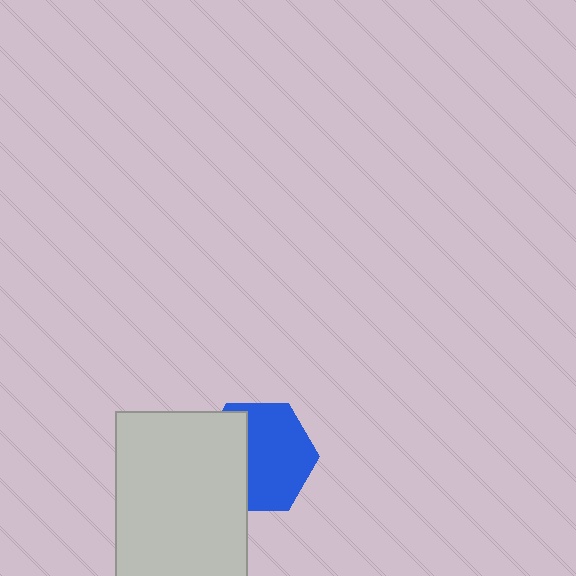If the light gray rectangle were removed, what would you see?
You would see the complete blue hexagon.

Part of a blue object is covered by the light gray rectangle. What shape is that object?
It is a hexagon.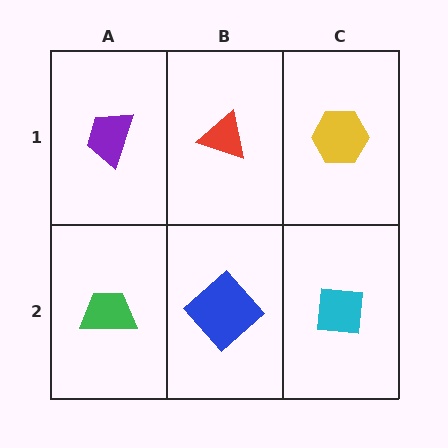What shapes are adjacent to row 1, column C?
A cyan square (row 2, column C), a red triangle (row 1, column B).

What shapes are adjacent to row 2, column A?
A purple trapezoid (row 1, column A), a blue diamond (row 2, column B).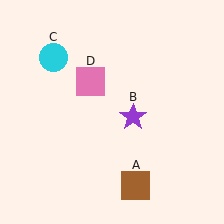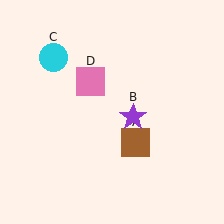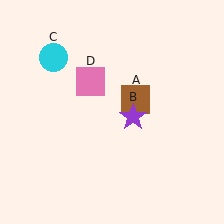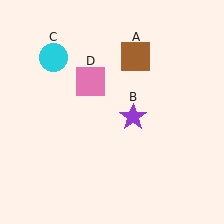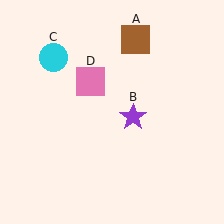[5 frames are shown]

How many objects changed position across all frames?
1 object changed position: brown square (object A).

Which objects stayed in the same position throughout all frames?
Purple star (object B) and cyan circle (object C) and pink square (object D) remained stationary.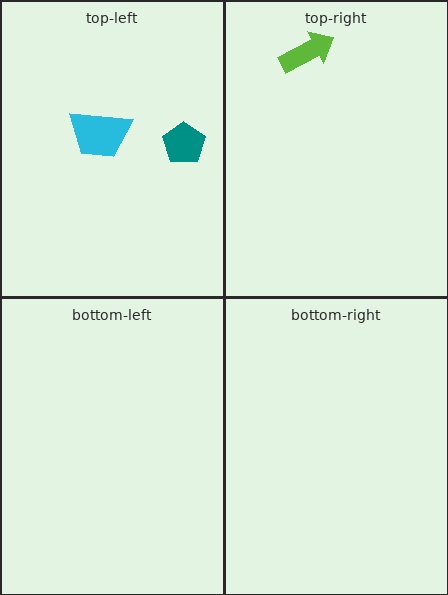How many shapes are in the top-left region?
2.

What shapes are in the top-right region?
The lime arrow.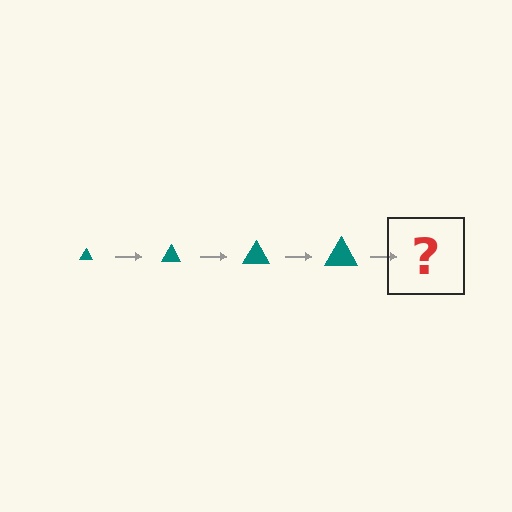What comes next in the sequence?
The next element should be a teal triangle, larger than the previous one.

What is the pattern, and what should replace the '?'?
The pattern is that the triangle gets progressively larger each step. The '?' should be a teal triangle, larger than the previous one.